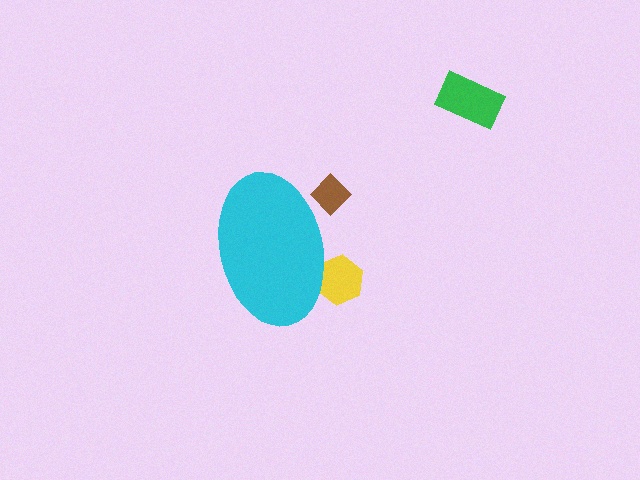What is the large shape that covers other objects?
A cyan ellipse.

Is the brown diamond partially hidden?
Yes, the brown diamond is partially hidden behind the cyan ellipse.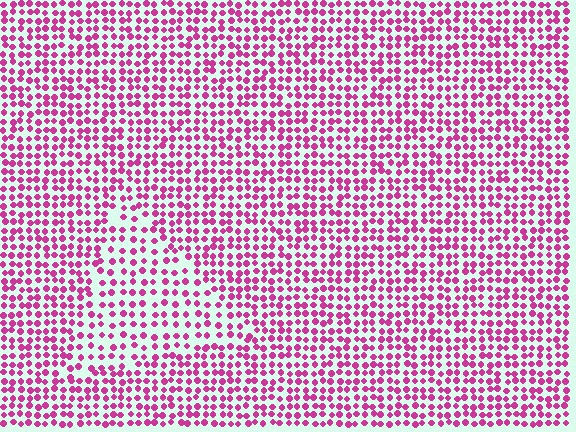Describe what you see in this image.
The image contains small magenta elements arranged at two different densities. A triangle-shaped region is visible where the elements are less densely packed than the surrounding area.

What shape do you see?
I see a triangle.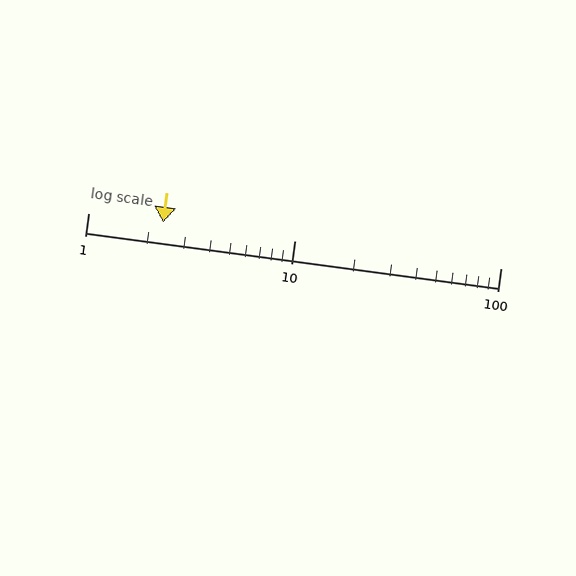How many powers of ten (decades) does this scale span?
The scale spans 2 decades, from 1 to 100.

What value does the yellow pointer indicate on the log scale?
The pointer indicates approximately 2.3.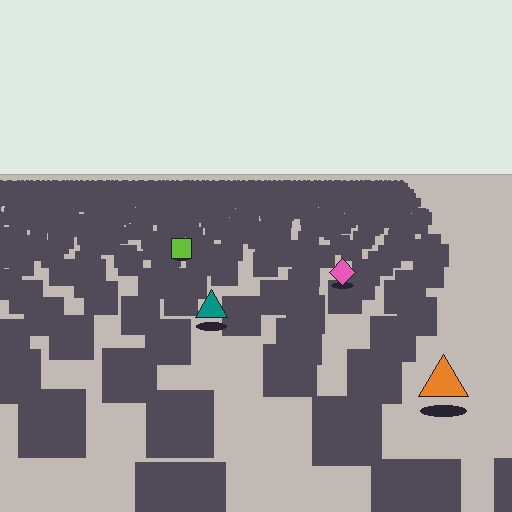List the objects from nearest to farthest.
From nearest to farthest: the orange triangle, the teal triangle, the pink diamond, the lime square.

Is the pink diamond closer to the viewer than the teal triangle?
No. The teal triangle is closer — you can tell from the texture gradient: the ground texture is coarser near it.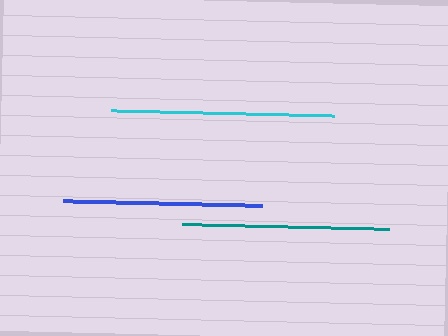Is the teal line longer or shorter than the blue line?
The teal line is longer than the blue line.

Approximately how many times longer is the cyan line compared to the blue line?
The cyan line is approximately 1.1 times the length of the blue line.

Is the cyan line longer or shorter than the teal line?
The cyan line is longer than the teal line.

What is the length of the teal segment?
The teal segment is approximately 207 pixels long.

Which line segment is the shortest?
The blue line is the shortest at approximately 199 pixels.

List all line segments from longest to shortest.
From longest to shortest: cyan, teal, blue.